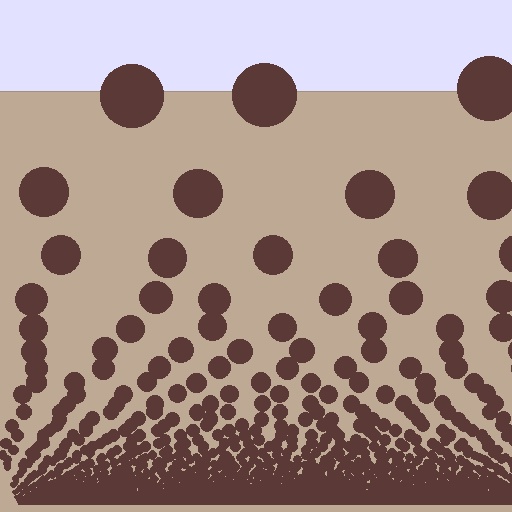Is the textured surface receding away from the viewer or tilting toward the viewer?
The surface appears to tilt toward the viewer. Texture elements get larger and sparser toward the top.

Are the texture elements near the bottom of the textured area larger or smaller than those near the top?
Smaller. The gradient is inverted — elements near the bottom are smaller and denser.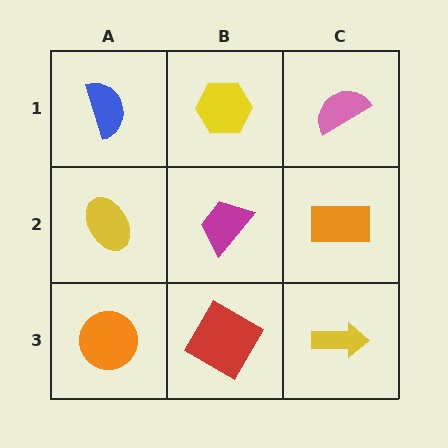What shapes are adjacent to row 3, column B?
A magenta trapezoid (row 2, column B), an orange circle (row 3, column A), a yellow arrow (row 3, column C).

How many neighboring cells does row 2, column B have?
4.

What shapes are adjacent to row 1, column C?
An orange rectangle (row 2, column C), a yellow hexagon (row 1, column B).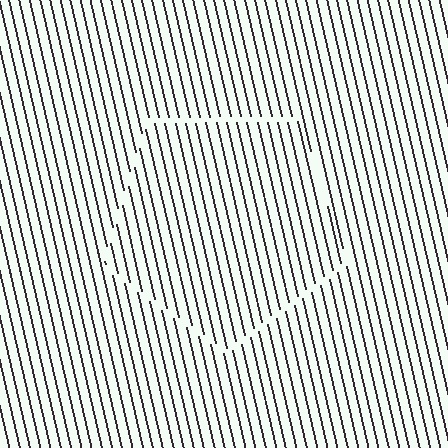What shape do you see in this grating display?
An illusory pentagon. The interior of the shape contains the same grating, shifted by half a period — the contour is defined by the phase discontinuity where line-ends from the inner and outer gratings abut.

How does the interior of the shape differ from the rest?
The interior of the shape contains the same grating, shifted by half a period — the contour is defined by the phase discontinuity where line-ends from the inner and outer gratings abut.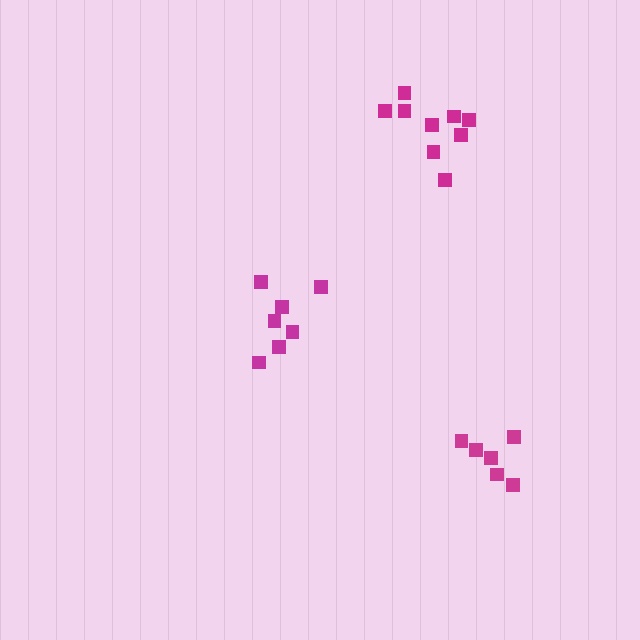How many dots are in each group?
Group 1: 7 dots, Group 2: 9 dots, Group 3: 6 dots (22 total).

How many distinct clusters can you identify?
There are 3 distinct clusters.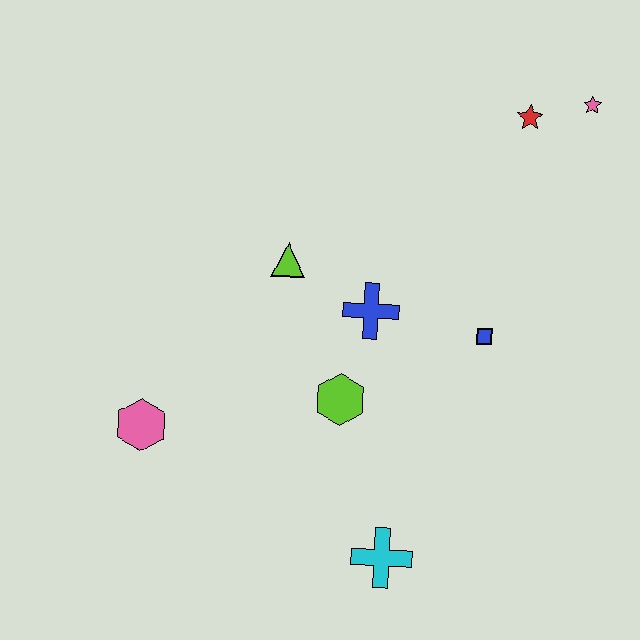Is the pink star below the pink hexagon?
No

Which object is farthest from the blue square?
The pink hexagon is farthest from the blue square.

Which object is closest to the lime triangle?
The blue cross is closest to the lime triangle.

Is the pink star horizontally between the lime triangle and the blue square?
No